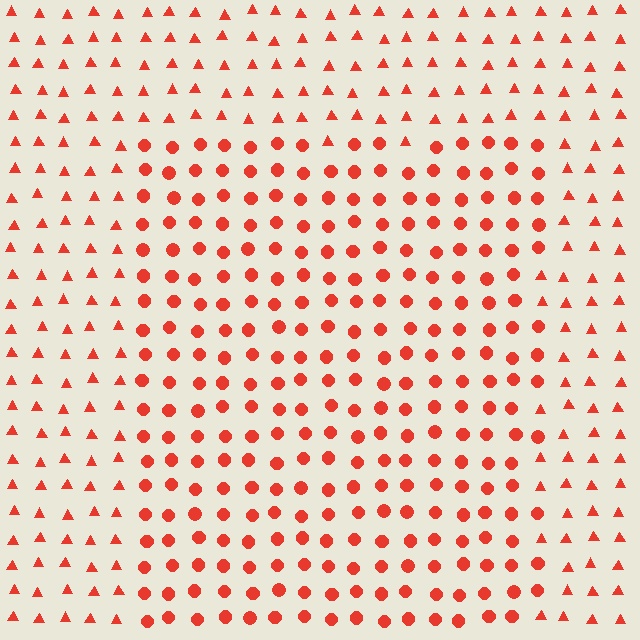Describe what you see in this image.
The image is filled with small red elements arranged in a uniform grid. A rectangle-shaped region contains circles, while the surrounding area contains triangles. The boundary is defined purely by the change in element shape.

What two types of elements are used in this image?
The image uses circles inside the rectangle region and triangles outside it.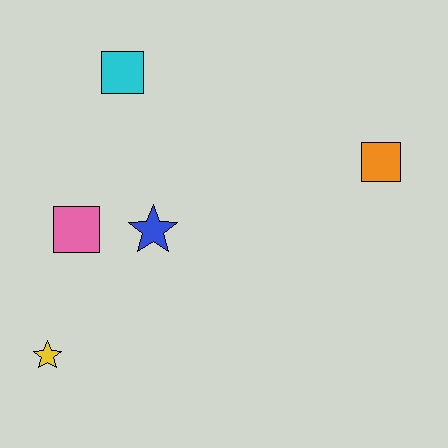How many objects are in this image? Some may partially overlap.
There are 5 objects.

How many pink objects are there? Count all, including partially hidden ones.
There is 1 pink object.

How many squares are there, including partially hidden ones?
There are 3 squares.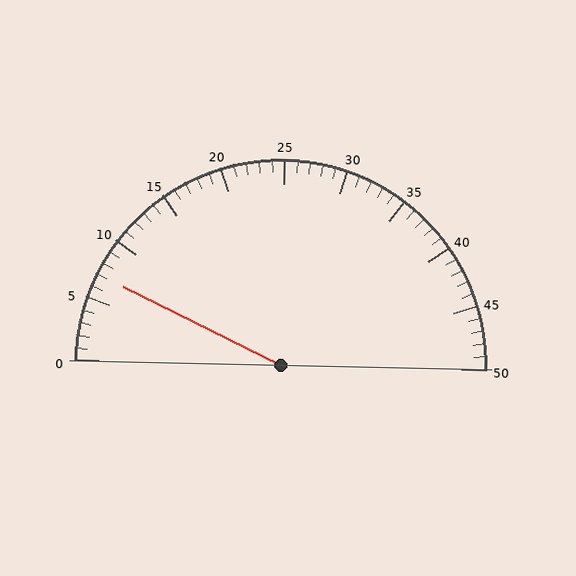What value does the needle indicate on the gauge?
The needle indicates approximately 7.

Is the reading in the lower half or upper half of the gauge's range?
The reading is in the lower half of the range (0 to 50).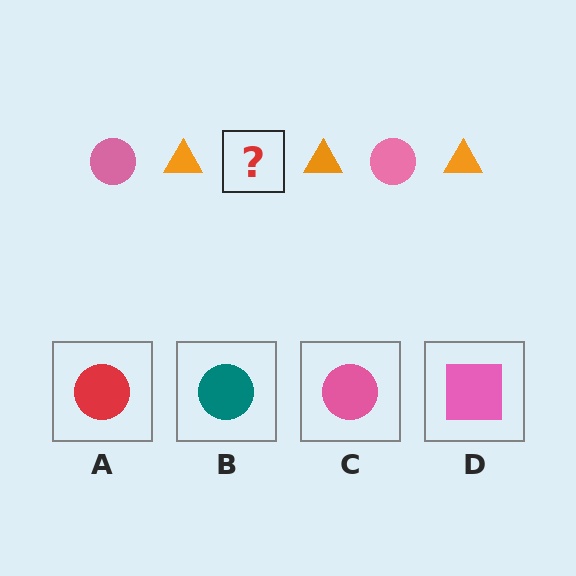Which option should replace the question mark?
Option C.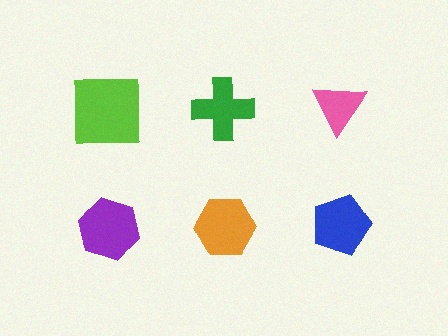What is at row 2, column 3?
A blue pentagon.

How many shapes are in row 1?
3 shapes.